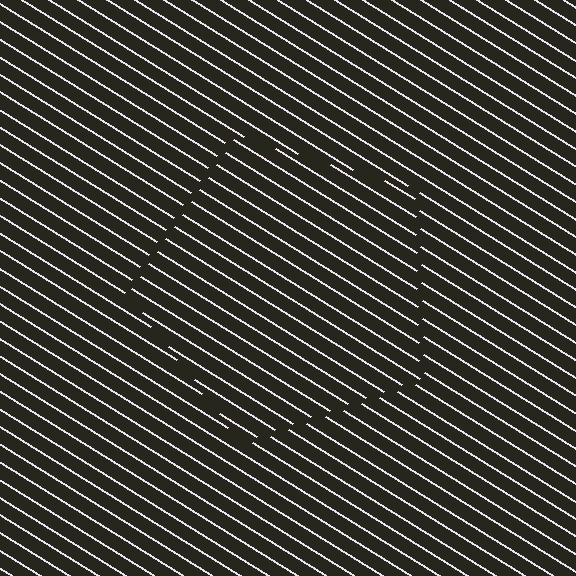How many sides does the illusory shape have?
5 sides — the line-ends trace a pentagon.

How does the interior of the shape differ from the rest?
The interior of the shape contains the same grating, shifted by half a period — the contour is defined by the phase discontinuity where line-ends from the inner and outer gratings abut.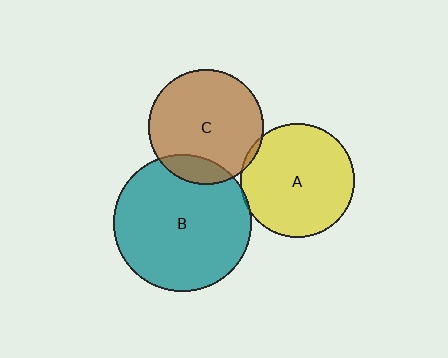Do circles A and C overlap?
Yes.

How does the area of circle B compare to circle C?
Approximately 1.4 times.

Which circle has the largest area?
Circle B (teal).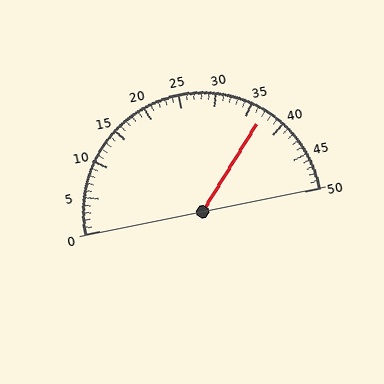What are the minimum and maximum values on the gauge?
The gauge ranges from 0 to 50.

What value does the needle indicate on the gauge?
The needle indicates approximately 37.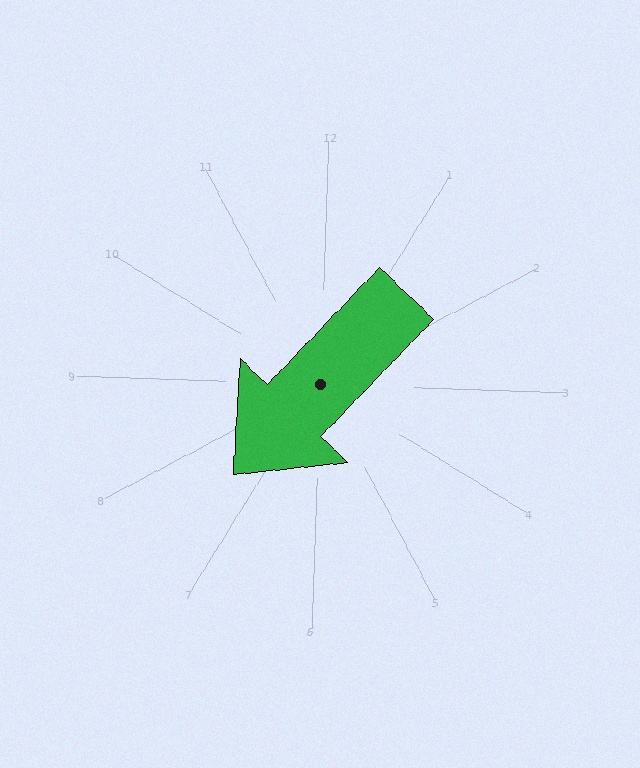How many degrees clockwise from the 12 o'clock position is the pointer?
Approximately 222 degrees.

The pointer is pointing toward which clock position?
Roughly 7 o'clock.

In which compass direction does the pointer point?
Southwest.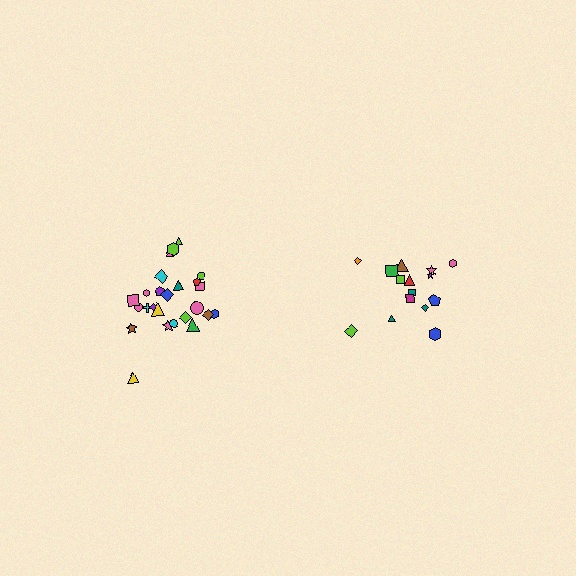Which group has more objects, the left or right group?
The left group.